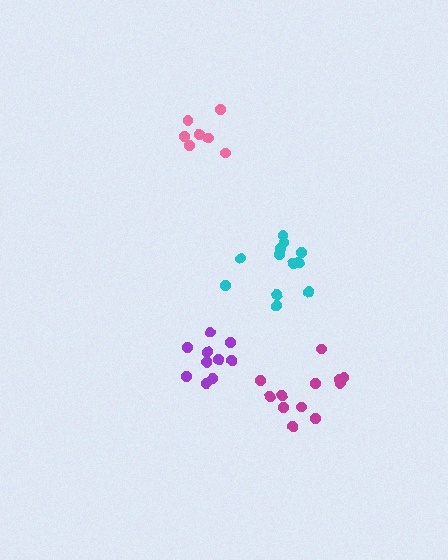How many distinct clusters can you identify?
There are 4 distinct clusters.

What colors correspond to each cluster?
The clusters are colored: cyan, purple, pink, magenta.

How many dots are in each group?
Group 1: 12 dots, Group 2: 10 dots, Group 3: 7 dots, Group 4: 12 dots (41 total).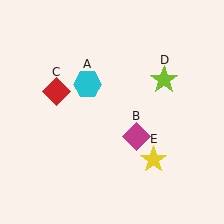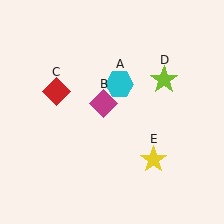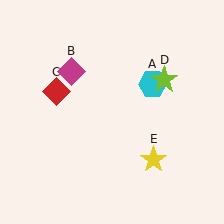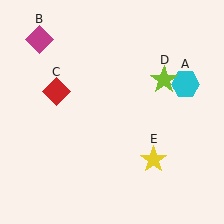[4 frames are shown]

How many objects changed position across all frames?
2 objects changed position: cyan hexagon (object A), magenta diamond (object B).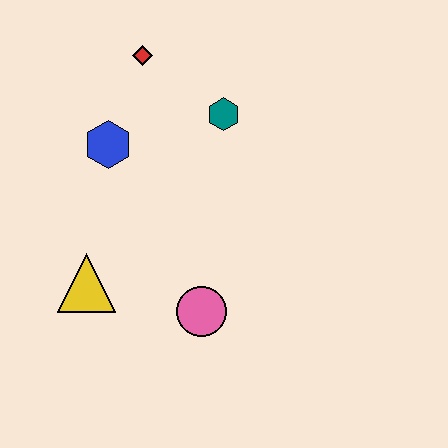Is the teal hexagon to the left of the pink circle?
No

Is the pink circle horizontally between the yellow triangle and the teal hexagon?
Yes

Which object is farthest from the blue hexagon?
The pink circle is farthest from the blue hexagon.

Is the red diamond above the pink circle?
Yes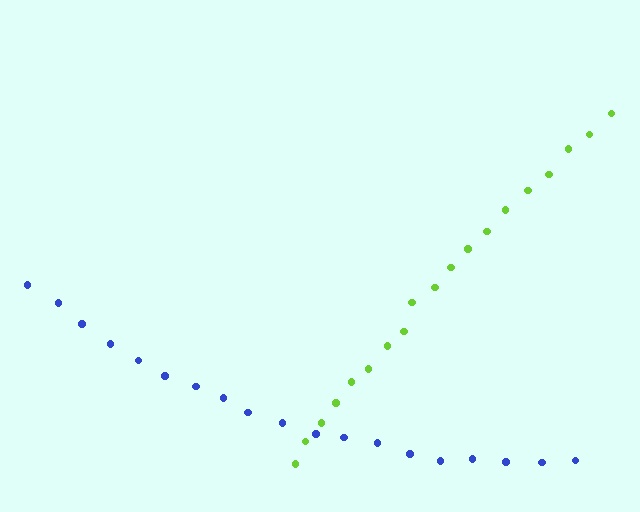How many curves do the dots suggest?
There are 2 distinct paths.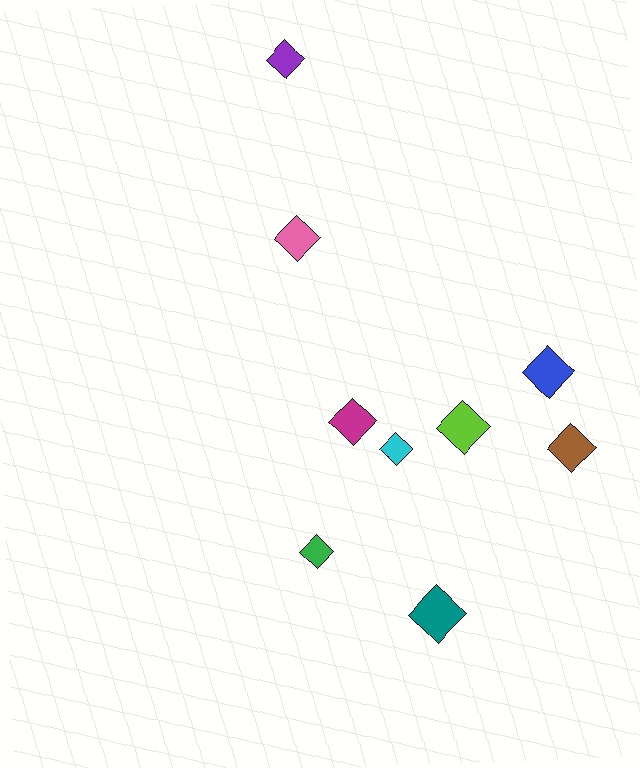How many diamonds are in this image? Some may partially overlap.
There are 9 diamonds.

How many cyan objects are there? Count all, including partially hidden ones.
There is 1 cyan object.